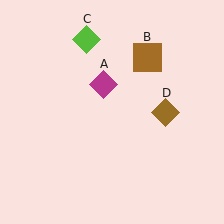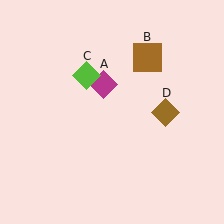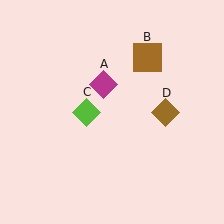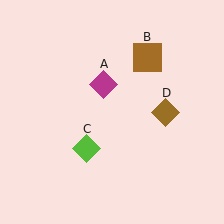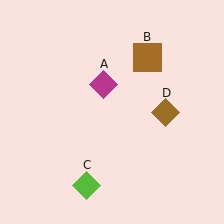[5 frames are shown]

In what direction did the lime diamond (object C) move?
The lime diamond (object C) moved down.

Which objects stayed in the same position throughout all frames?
Magenta diamond (object A) and brown square (object B) and brown diamond (object D) remained stationary.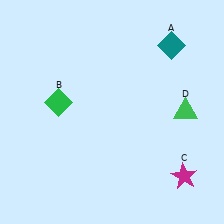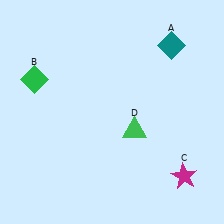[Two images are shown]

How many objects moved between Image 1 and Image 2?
2 objects moved between the two images.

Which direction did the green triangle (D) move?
The green triangle (D) moved left.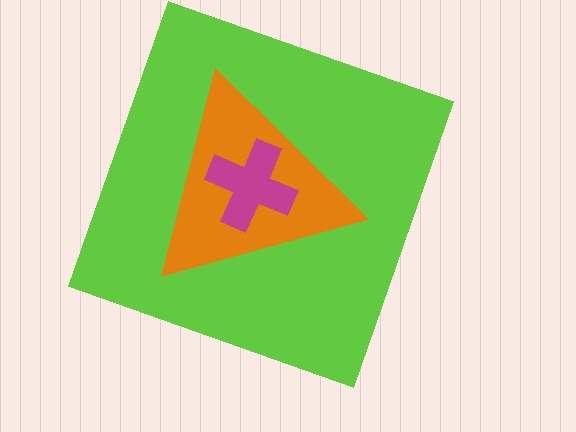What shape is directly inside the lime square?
The orange triangle.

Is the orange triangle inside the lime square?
Yes.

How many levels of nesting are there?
3.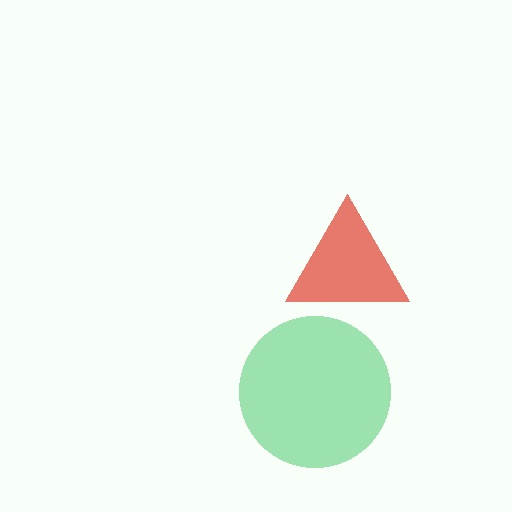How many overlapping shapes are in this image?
There are 2 overlapping shapes in the image.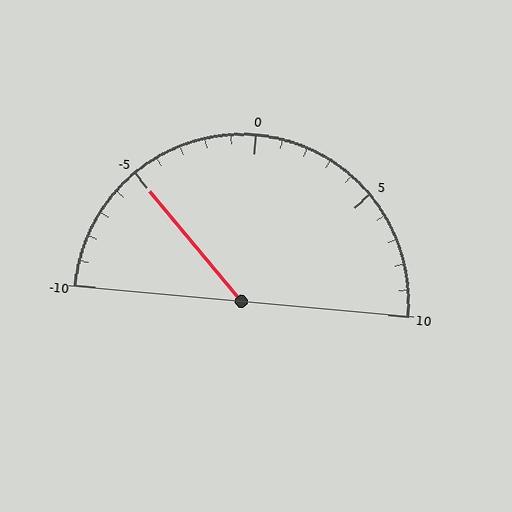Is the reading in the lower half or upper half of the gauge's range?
The reading is in the lower half of the range (-10 to 10).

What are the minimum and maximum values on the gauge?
The gauge ranges from -10 to 10.